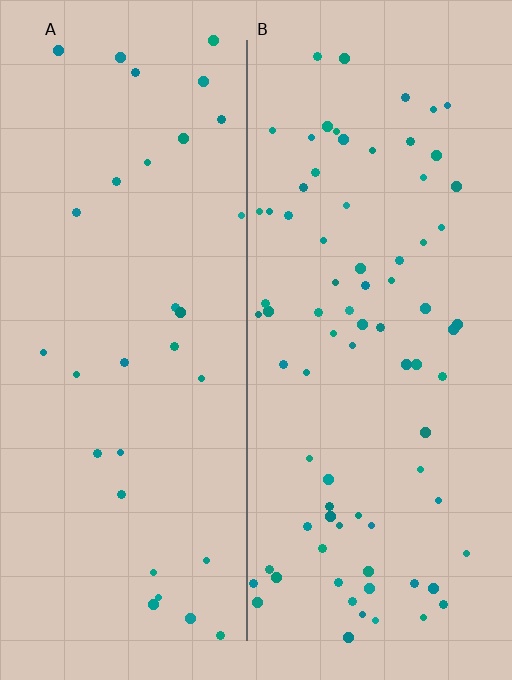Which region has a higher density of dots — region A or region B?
B (the right).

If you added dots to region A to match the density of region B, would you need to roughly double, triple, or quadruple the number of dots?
Approximately triple.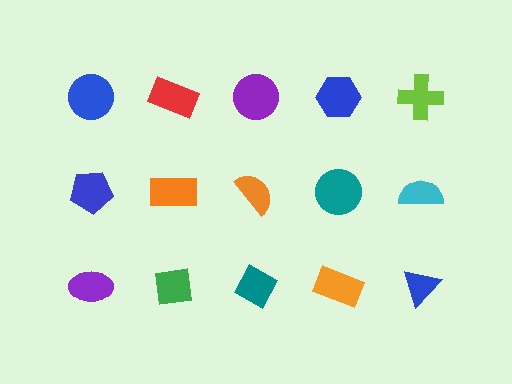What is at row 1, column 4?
A blue hexagon.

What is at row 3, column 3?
A teal diamond.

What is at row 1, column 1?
A blue circle.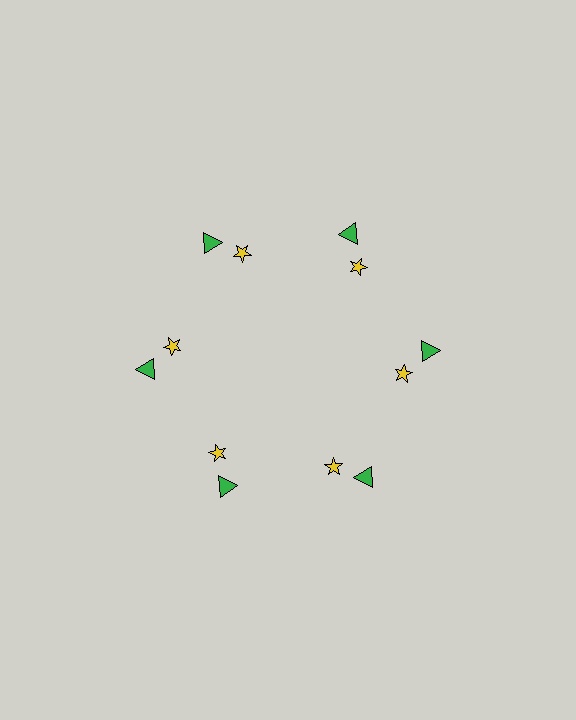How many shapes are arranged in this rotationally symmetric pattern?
There are 12 shapes, arranged in 6 groups of 2.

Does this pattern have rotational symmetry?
Yes, this pattern has 6-fold rotational symmetry. It looks the same after rotating 60 degrees around the center.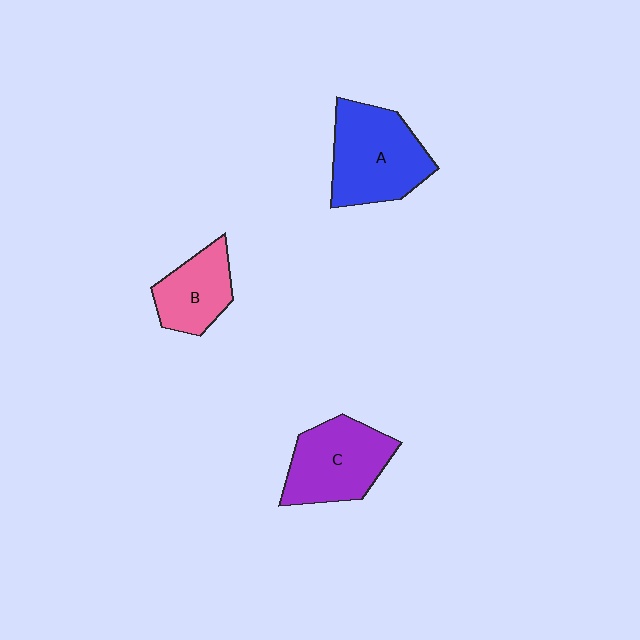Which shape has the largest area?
Shape A (blue).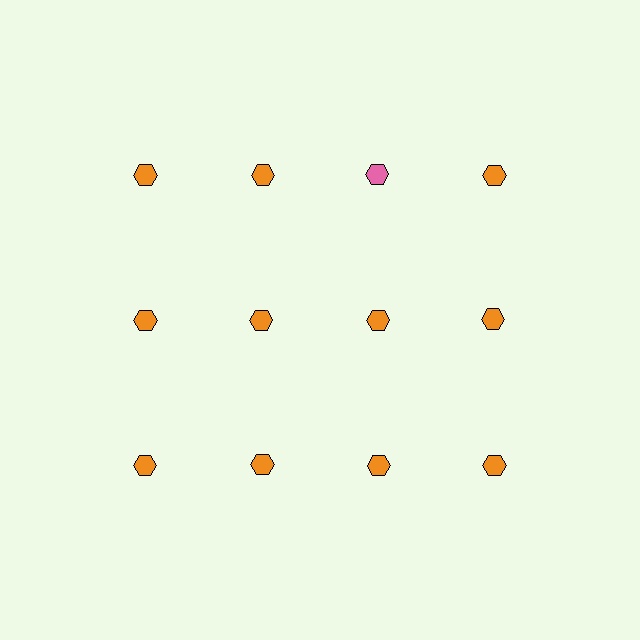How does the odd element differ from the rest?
It has a different color: pink instead of orange.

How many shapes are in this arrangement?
There are 12 shapes arranged in a grid pattern.